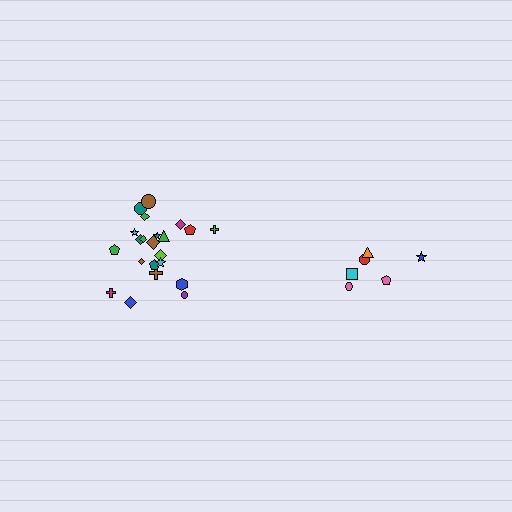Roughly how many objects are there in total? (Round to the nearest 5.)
Roughly 30 objects in total.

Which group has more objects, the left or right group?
The left group.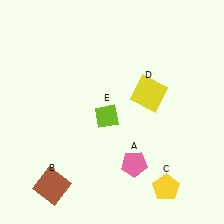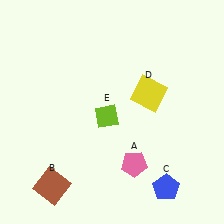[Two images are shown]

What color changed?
The pentagon (C) changed from yellow in Image 1 to blue in Image 2.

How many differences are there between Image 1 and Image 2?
There is 1 difference between the two images.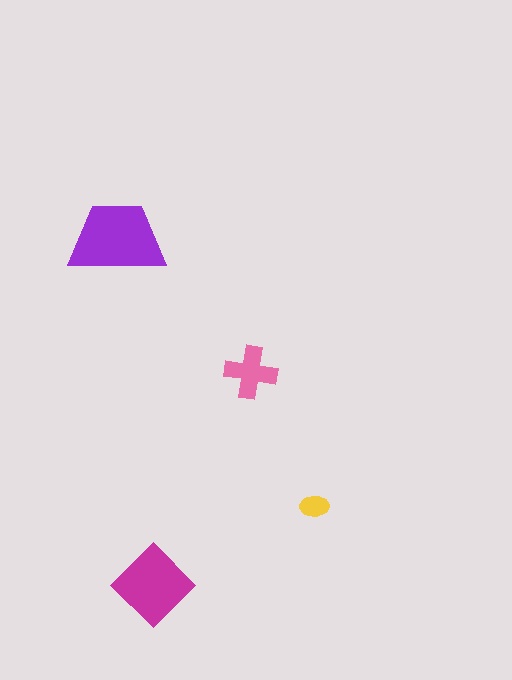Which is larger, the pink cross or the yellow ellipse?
The pink cross.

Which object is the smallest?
The yellow ellipse.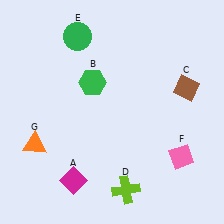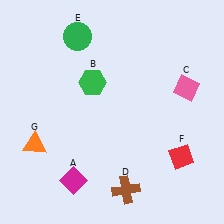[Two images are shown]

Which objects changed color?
C changed from brown to pink. D changed from lime to brown. F changed from pink to red.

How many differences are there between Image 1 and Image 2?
There are 3 differences between the two images.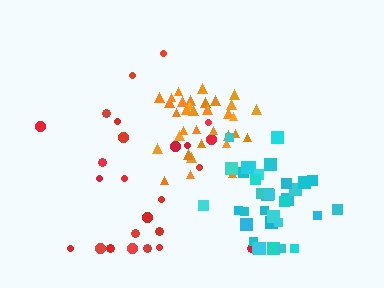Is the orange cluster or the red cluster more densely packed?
Orange.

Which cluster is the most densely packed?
Orange.